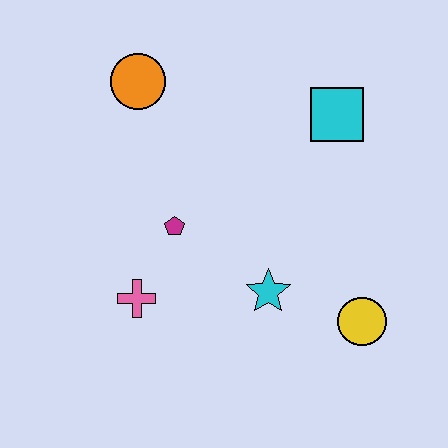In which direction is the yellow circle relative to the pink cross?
The yellow circle is to the right of the pink cross.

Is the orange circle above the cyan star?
Yes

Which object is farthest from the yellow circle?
The orange circle is farthest from the yellow circle.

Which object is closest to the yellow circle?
The cyan star is closest to the yellow circle.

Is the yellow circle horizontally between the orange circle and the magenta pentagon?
No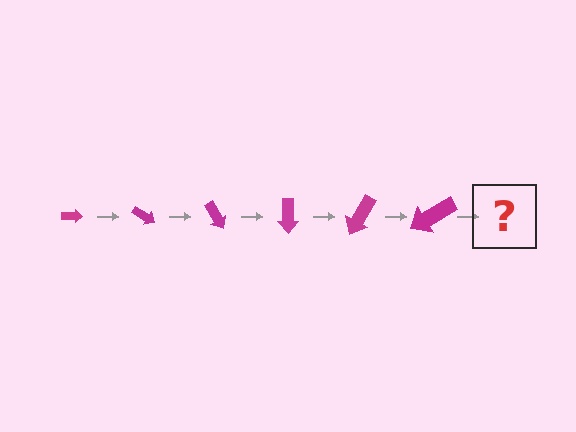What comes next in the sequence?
The next element should be an arrow, larger than the previous one and rotated 180 degrees from the start.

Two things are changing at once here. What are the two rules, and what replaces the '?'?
The two rules are that the arrow grows larger each step and it rotates 30 degrees each step. The '?' should be an arrow, larger than the previous one and rotated 180 degrees from the start.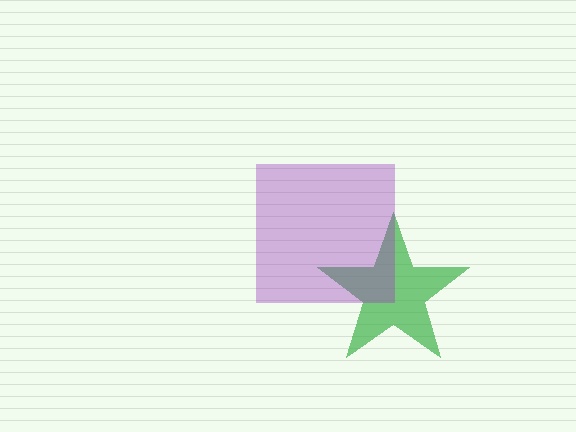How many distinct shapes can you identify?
There are 2 distinct shapes: a green star, a purple square.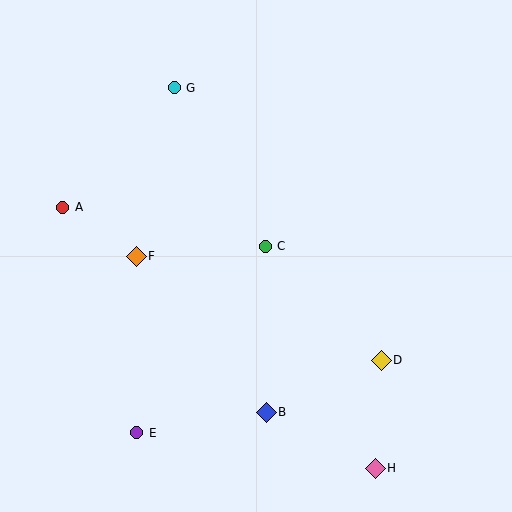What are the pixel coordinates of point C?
Point C is at (265, 246).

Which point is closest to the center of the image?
Point C at (265, 246) is closest to the center.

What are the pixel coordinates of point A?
Point A is at (63, 207).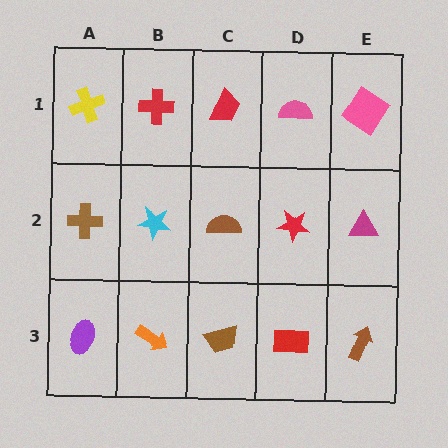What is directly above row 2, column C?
A red trapezoid.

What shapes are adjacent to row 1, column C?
A brown semicircle (row 2, column C), a red cross (row 1, column B), a pink semicircle (row 1, column D).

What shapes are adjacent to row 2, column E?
A pink diamond (row 1, column E), a brown arrow (row 3, column E), a red star (row 2, column D).